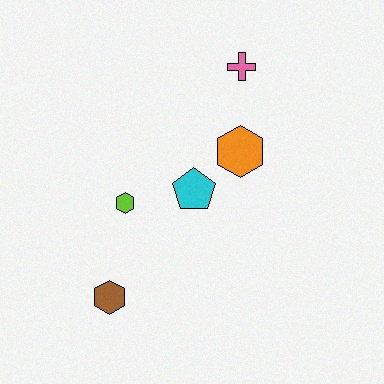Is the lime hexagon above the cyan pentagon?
No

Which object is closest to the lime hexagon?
The cyan pentagon is closest to the lime hexagon.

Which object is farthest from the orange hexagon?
The brown hexagon is farthest from the orange hexagon.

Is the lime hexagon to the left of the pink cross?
Yes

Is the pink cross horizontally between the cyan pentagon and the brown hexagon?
No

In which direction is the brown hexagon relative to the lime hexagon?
The brown hexagon is below the lime hexagon.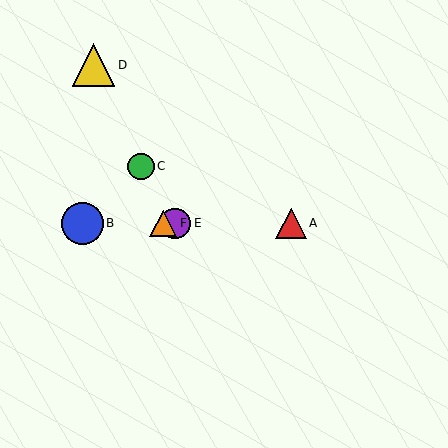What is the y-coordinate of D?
Object D is at y≈65.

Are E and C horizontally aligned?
No, E is at y≈223 and C is at y≈166.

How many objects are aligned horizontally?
4 objects (A, B, E, F) are aligned horizontally.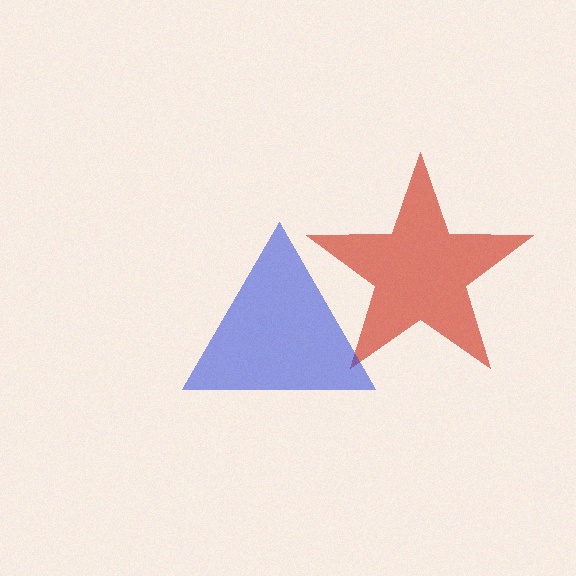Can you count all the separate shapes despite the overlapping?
Yes, there are 2 separate shapes.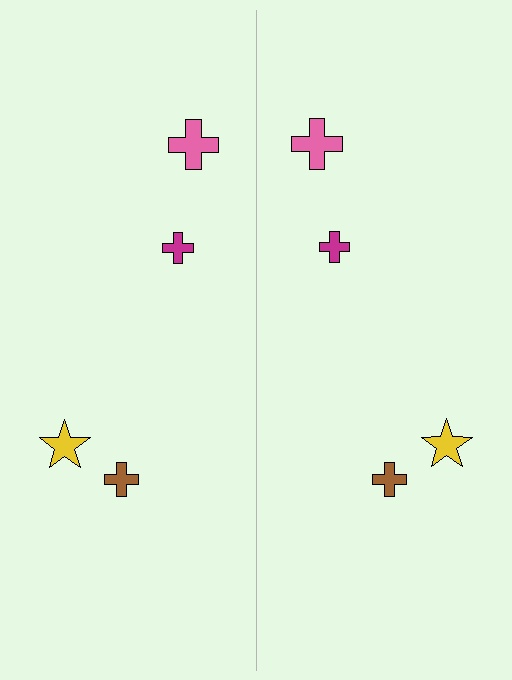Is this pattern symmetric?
Yes, this pattern has bilateral (reflection) symmetry.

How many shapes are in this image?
There are 8 shapes in this image.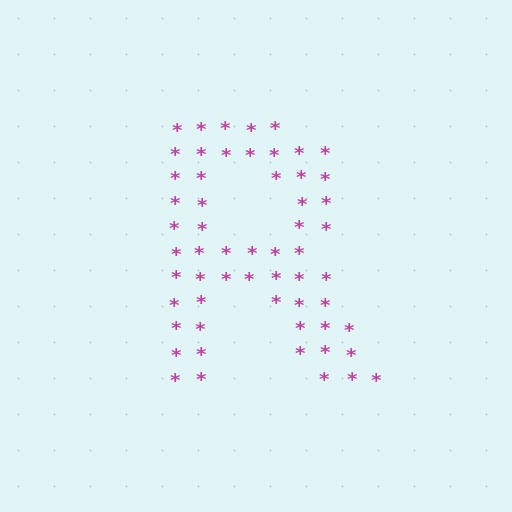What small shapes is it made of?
It is made of small asterisks.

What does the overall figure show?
The overall figure shows the letter R.